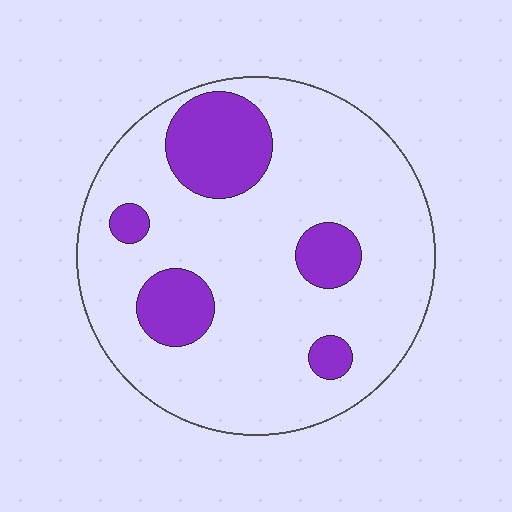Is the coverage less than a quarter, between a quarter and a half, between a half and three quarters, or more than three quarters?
Less than a quarter.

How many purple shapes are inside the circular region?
5.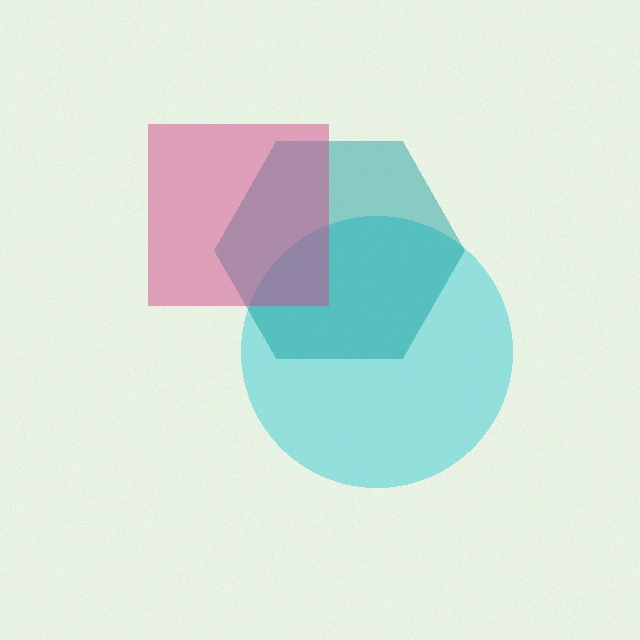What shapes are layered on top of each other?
The layered shapes are: a cyan circle, a teal hexagon, a magenta square.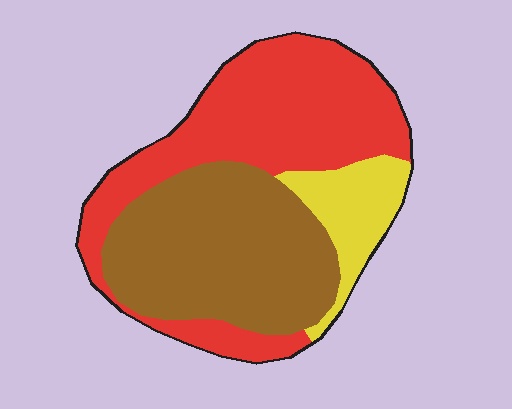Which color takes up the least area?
Yellow, at roughly 15%.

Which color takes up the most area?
Red, at roughly 45%.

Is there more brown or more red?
Red.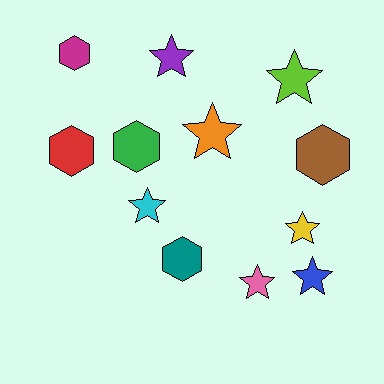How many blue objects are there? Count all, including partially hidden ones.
There is 1 blue object.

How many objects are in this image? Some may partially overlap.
There are 12 objects.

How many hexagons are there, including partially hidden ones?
There are 5 hexagons.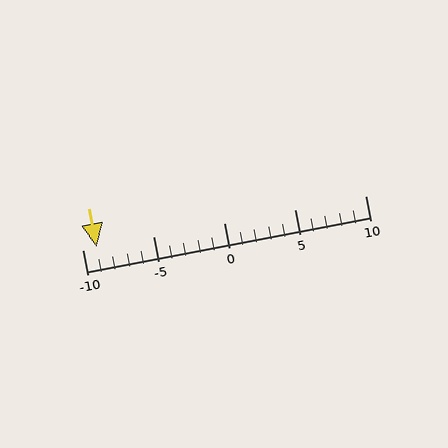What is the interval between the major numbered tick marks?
The major tick marks are spaced 5 units apart.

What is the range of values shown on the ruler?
The ruler shows values from -10 to 10.